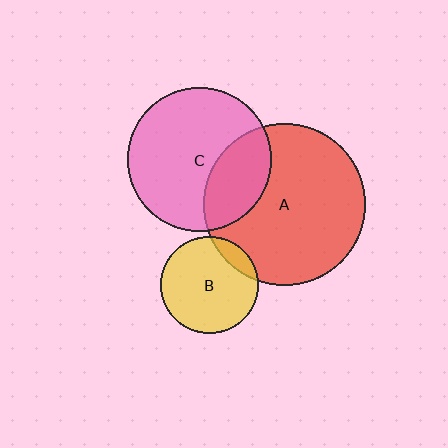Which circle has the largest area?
Circle A (red).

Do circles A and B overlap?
Yes.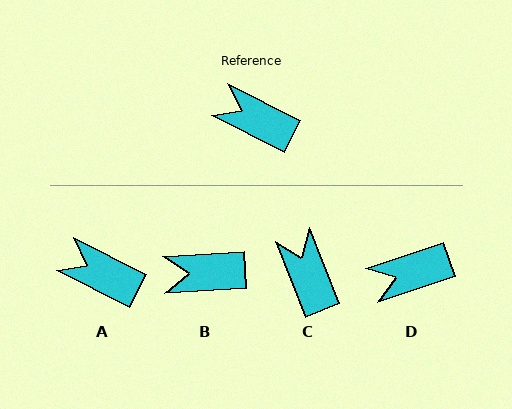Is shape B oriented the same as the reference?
No, it is off by about 30 degrees.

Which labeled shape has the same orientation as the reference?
A.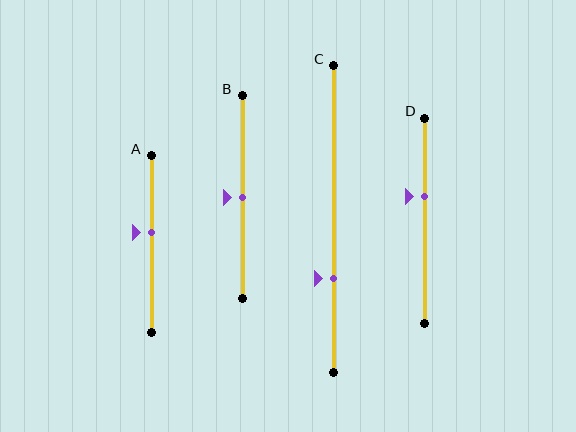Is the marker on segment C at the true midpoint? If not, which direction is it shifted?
No, the marker on segment C is shifted downward by about 19% of the segment length.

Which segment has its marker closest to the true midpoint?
Segment B has its marker closest to the true midpoint.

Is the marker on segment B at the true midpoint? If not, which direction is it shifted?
Yes, the marker on segment B is at the true midpoint.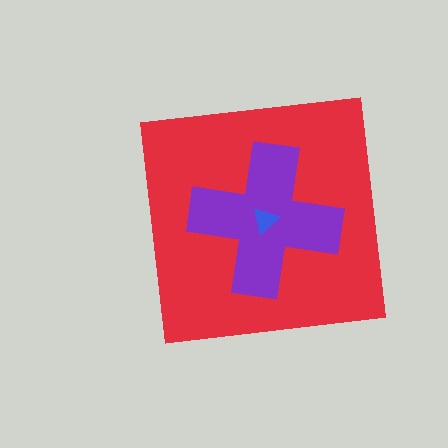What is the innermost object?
The blue triangle.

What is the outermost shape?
The red square.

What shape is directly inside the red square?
The purple cross.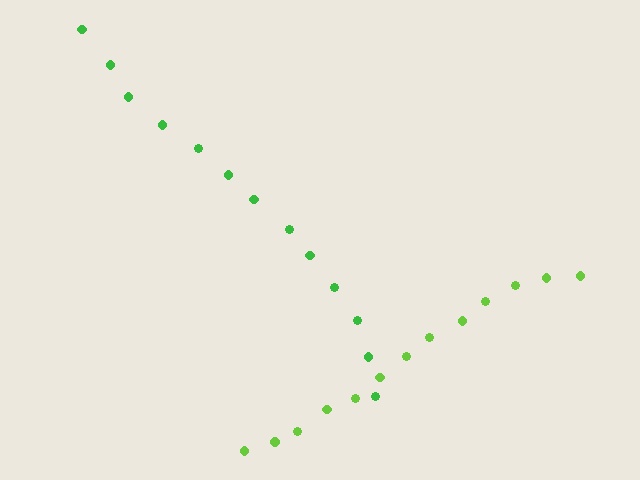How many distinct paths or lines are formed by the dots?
There are 2 distinct paths.